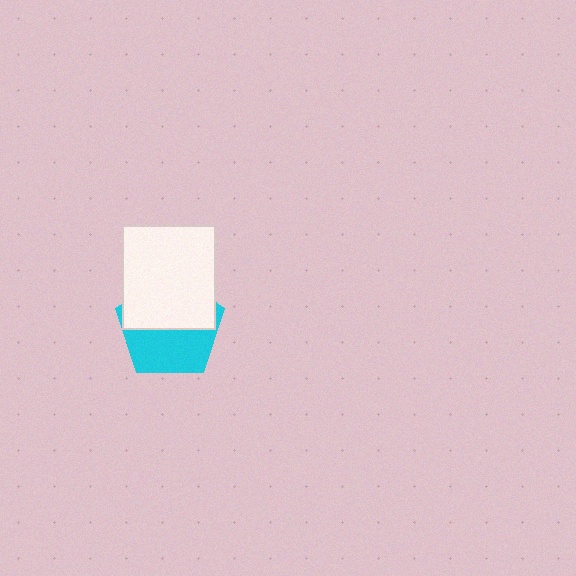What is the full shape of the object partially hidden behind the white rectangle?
The partially hidden object is a cyan pentagon.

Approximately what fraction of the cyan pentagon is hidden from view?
Roughly 52% of the cyan pentagon is hidden behind the white rectangle.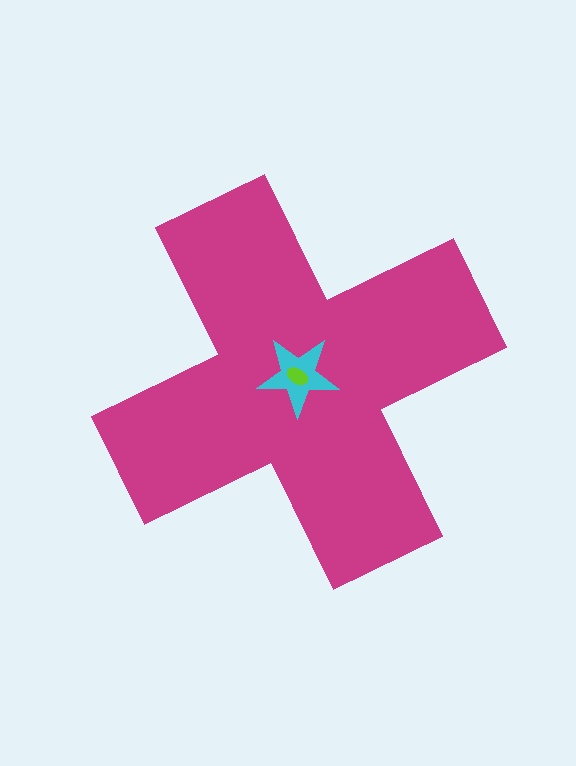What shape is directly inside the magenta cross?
The cyan star.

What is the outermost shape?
The magenta cross.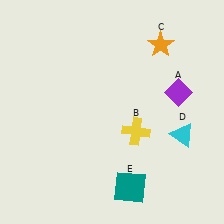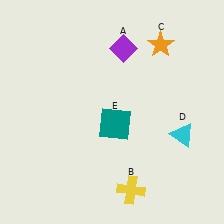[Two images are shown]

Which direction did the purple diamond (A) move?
The purple diamond (A) moved left.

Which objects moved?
The objects that moved are: the purple diamond (A), the yellow cross (B), the teal square (E).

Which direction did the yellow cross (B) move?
The yellow cross (B) moved down.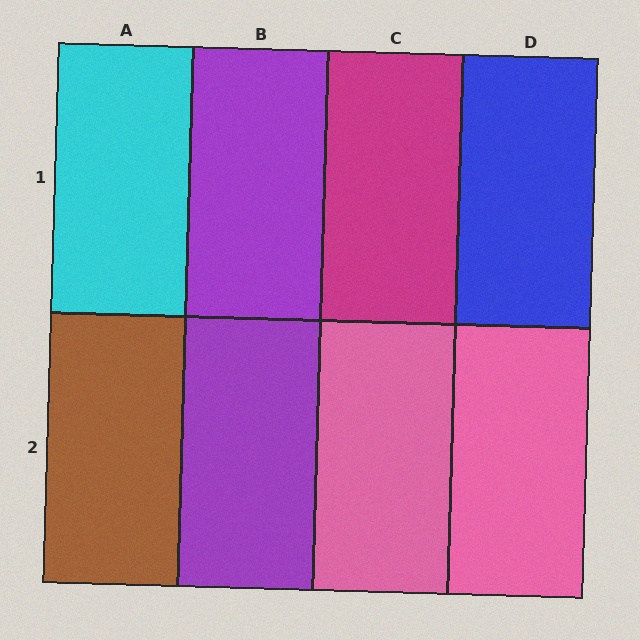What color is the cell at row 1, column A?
Cyan.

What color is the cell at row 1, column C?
Magenta.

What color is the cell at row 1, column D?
Blue.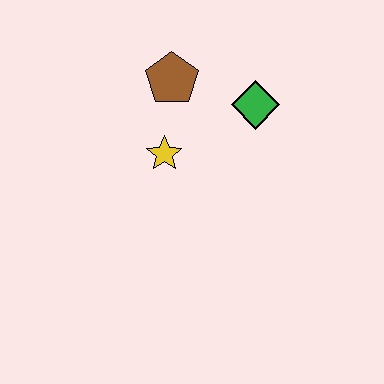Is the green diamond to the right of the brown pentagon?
Yes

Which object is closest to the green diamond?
The brown pentagon is closest to the green diamond.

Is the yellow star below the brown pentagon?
Yes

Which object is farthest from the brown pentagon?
The green diamond is farthest from the brown pentagon.